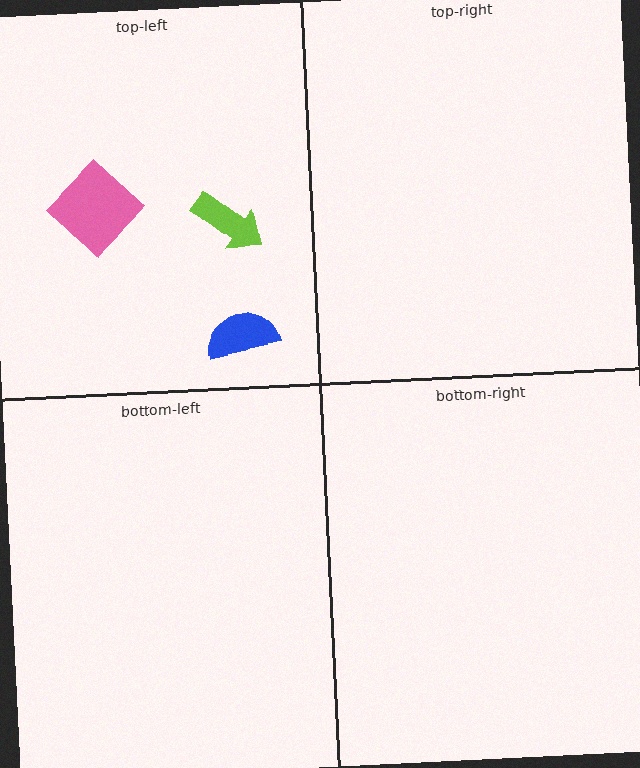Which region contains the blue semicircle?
The top-left region.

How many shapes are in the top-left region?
3.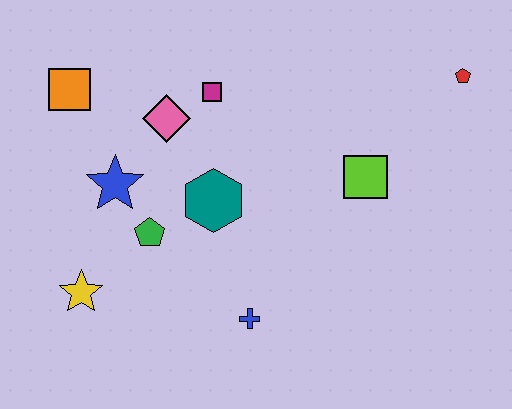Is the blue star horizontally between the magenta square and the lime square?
No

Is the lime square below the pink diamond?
Yes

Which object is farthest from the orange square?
The red pentagon is farthest from the orange square.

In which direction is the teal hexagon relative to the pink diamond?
The teal hexagon is below the pink diamond.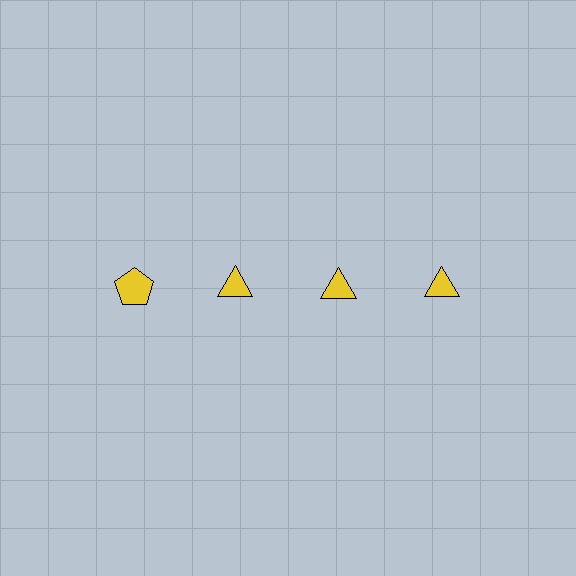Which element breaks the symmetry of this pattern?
The yellow pentagon in the top row, leftmost column breaks the symmetry. All other shapes are yellow triangles.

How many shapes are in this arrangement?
There are 4 shapes arranged in a grid pattern.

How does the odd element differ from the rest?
It has a different shape: pentagon instead of triangle.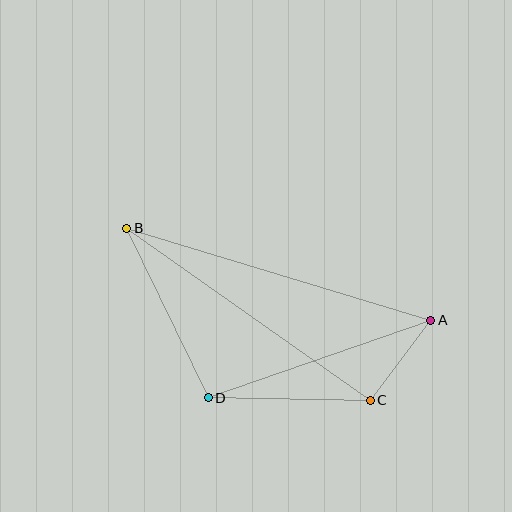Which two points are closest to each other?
Points A and C are closest to each other.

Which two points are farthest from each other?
Points A and B are farthest from each other.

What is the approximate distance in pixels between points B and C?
The distance between B and C is approximately 298 pixels.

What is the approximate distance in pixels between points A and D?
The distance between A and D is approximately 236 pixels.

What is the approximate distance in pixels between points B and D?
The distance between B and D is approximately 188 pixels.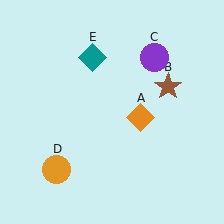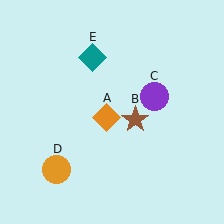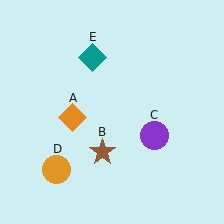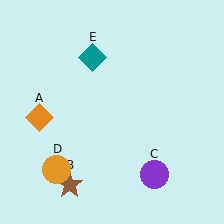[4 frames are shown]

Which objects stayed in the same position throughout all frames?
Orange circle (object D) and teal diamond (object E) remained stationary.